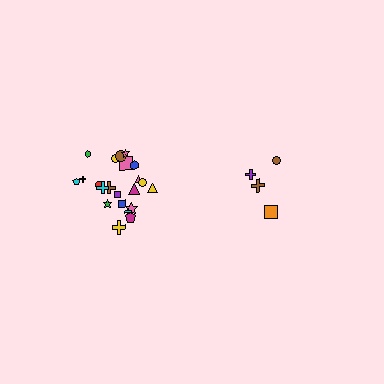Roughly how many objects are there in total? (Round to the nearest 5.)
Roughly 25 objects in total.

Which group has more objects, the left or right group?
The left group.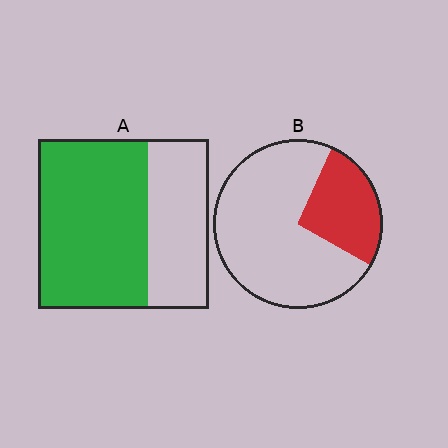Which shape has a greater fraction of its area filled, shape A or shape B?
Shape A.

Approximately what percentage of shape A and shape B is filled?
A is approximately 65% and B is approximately 25%.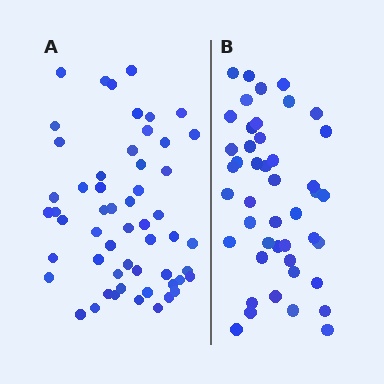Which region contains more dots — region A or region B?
Region A (the left region) has more dots.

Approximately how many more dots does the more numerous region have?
Region A has roughly 10 or so more dots than region B.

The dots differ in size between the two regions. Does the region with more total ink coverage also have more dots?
No. Region B has more total ink coverage because its dots are larger, but region A actually contains more individual dots. Total area can be misleading — the number of items is what matters here.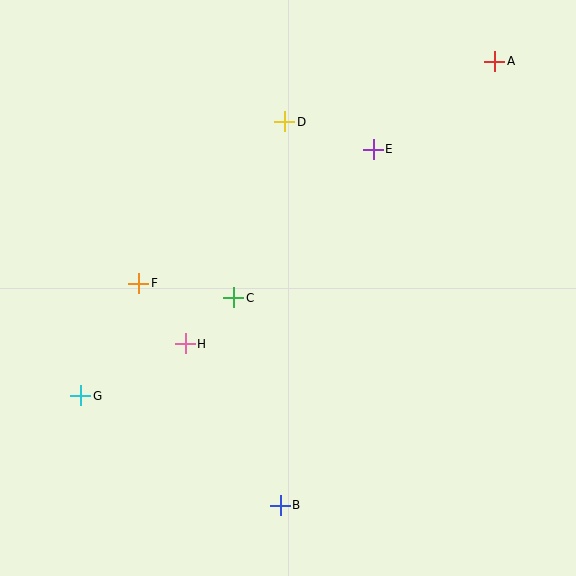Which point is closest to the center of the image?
Point C at (234, 298) is closest to the center.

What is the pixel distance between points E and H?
The distance between E and H is 270 pixels.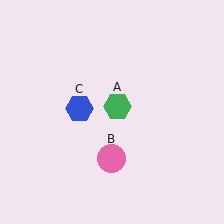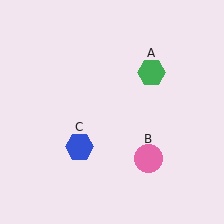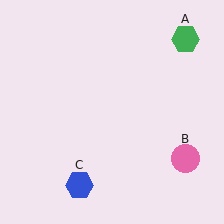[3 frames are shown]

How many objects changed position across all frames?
3 objects changed position: green hexagon (object A), pink circle (object B), blue hexagon (object C).